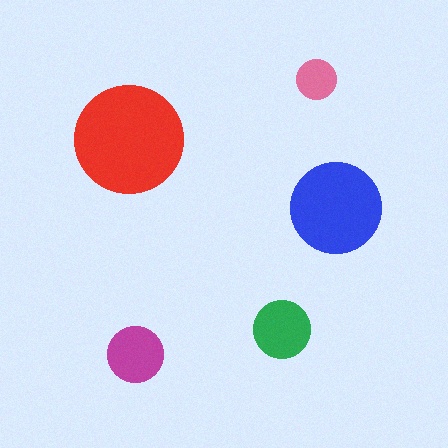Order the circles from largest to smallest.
the red one, the blue one, the green one, the magenta one, the pink one.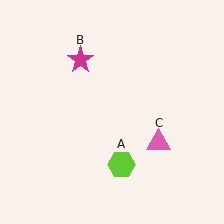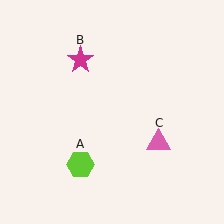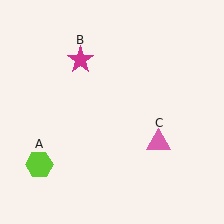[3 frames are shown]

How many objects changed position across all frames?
1 object changed position: lime hexagon (object A).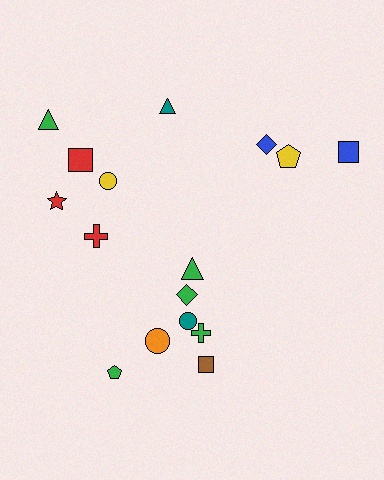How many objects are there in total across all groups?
There are 16 objects.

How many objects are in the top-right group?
There are 3 objects.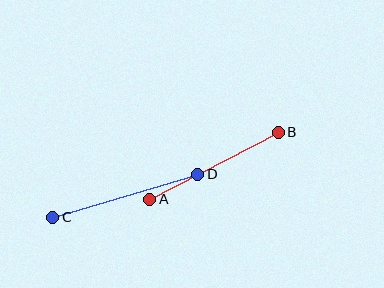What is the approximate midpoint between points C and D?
The midpoint is at approximately (125, 196) pixels.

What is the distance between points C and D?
The distance is approximately 152 pixels.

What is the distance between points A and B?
The distance is approximately 145 pixels.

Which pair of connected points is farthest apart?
Points C and D are farthest apart.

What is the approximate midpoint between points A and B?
The midpoint is at approximately (214, 166) pixels.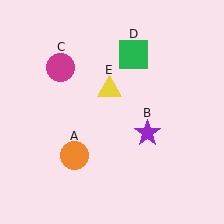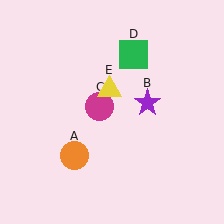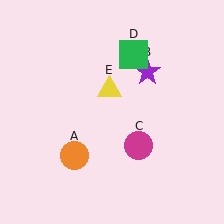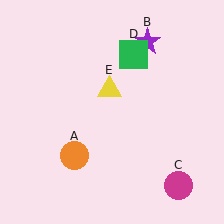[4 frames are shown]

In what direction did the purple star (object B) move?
The purple star (object B) moved up.